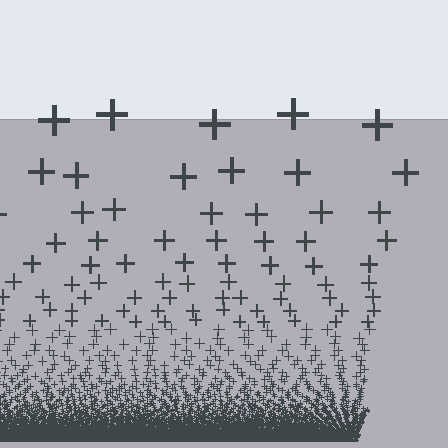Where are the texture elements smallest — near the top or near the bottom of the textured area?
Near the bottom.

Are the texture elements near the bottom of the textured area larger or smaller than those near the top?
Smaller. The gradient is inverted — elements near the bottom are smaller and denser.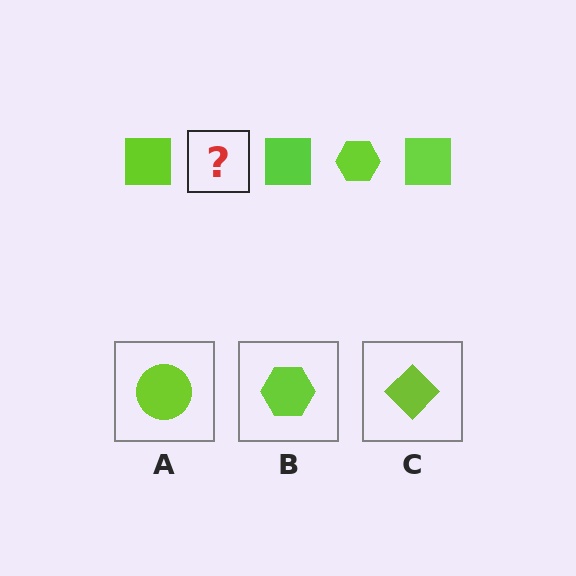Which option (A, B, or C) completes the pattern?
B.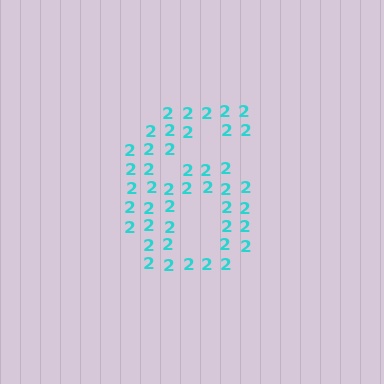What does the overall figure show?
The overall figure shows the digit 6.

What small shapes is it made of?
It is made of small digit 2's.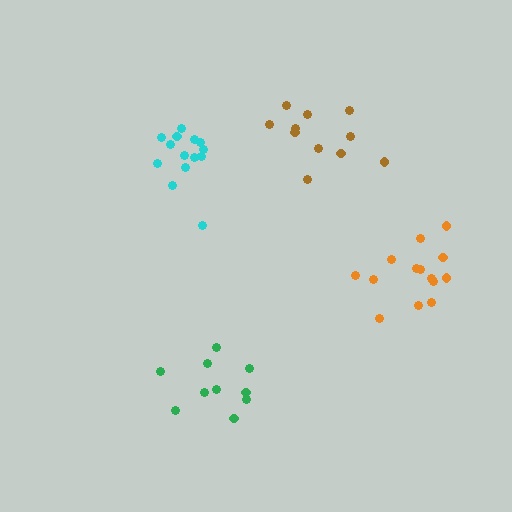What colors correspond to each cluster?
The clusters are colored: brown, green, orange, cyan.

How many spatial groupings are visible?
There are 4 spatial groupings.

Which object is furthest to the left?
The green cluster is leftmost.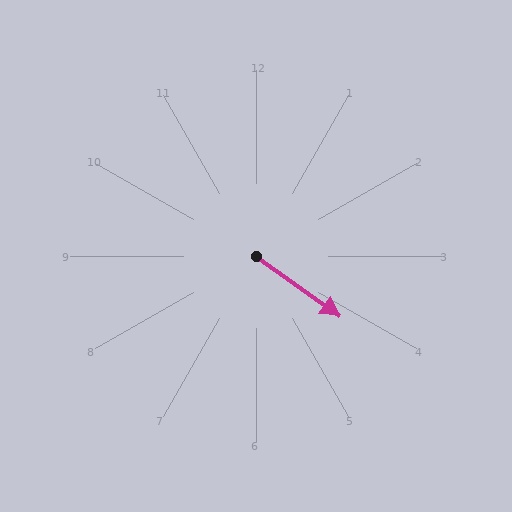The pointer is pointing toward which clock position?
Roughly 4 o'clock.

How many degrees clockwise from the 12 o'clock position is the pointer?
Approximately 125 degrees.